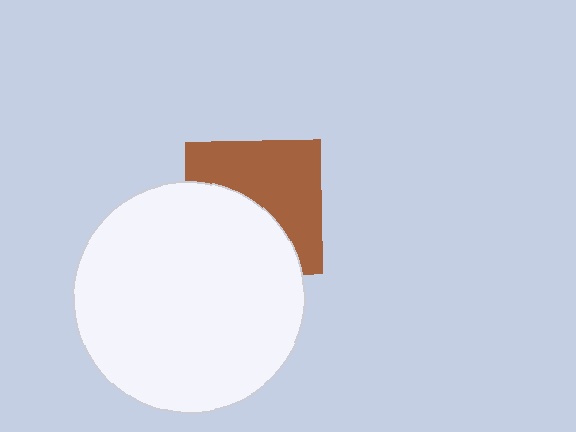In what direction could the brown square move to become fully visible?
The brown square could move up. That would shift it out from behind the white circle entirely.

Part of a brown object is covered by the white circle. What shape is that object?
It is a square.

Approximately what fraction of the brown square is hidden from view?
Roughly 46% of the brown square is hidden behind the white circle.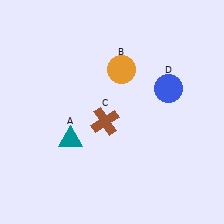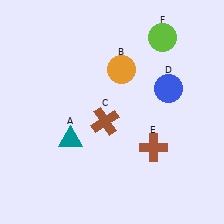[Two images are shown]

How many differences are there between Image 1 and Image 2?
There are 2 differences between the two images.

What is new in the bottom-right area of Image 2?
A brown cross (E) was added in the bottom-right area of Image 2.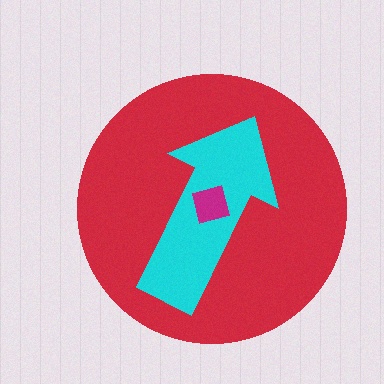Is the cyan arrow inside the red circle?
Yes.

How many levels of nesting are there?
3.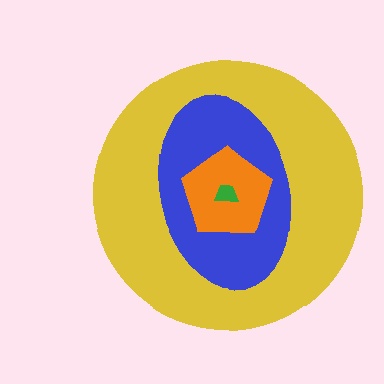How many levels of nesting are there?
4.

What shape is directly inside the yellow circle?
The blue ellipse.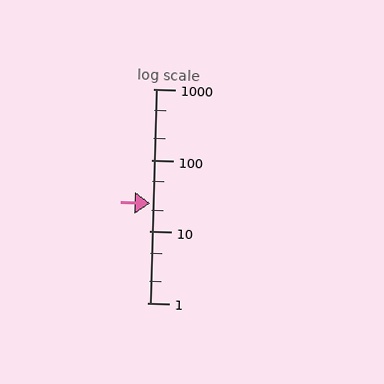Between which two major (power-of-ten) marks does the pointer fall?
The pointer is between 10 and 100.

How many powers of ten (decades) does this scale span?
The scale spans 3 decades, from 1 to 1000.